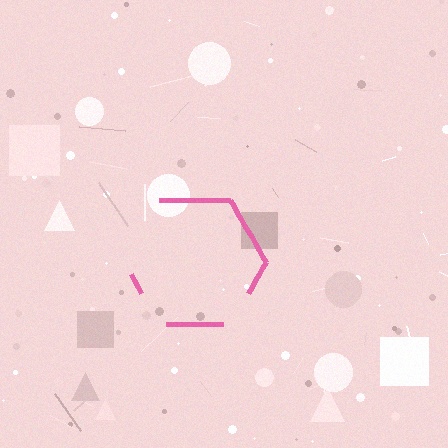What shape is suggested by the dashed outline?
The dashed outline suggests a hexagon.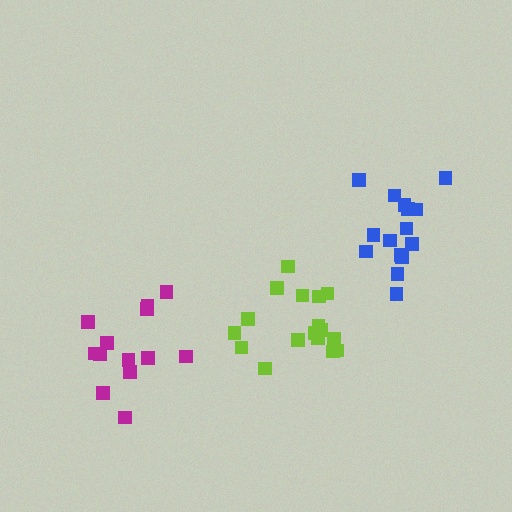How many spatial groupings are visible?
There are 3 spatial groupings.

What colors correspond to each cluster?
The clusters are colored: lime, magenta, blue.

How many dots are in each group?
Group 1: 17 dots, Group 2: 13 dots, Group 3: 15 dots (45 total).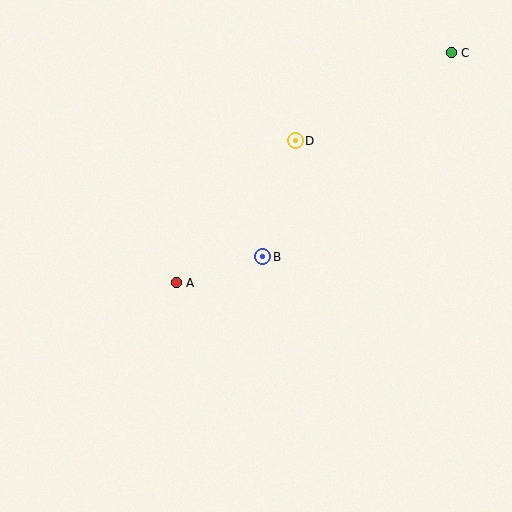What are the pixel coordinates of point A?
Point A is at (176, 283).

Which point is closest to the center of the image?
Point B at (263, 257) is closest to the center.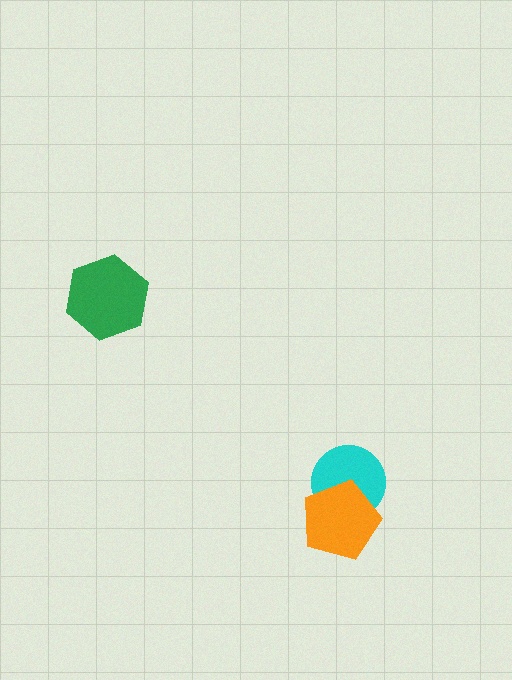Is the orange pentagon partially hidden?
No, no other shape covers it.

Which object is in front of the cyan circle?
The orange pentagon is in front of the cyan circle.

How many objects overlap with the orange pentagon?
1 object overlaps with the orange pentagon.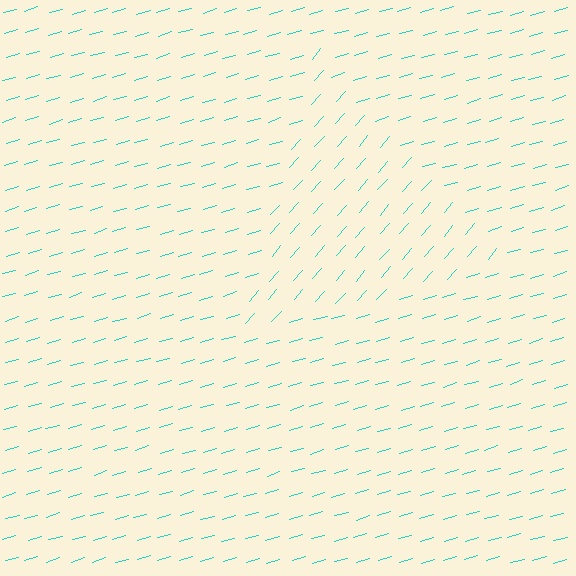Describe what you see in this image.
The image is filled with small cyan line segments. A triangle region in the image has lines oriented differently from the surrounding lines, creating a visible texture boundary.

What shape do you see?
I see a triangle.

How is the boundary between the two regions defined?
The boundary is defined purely by a change in line orientation (approximately 32 degrees difference). All lines are the same color and thickness.